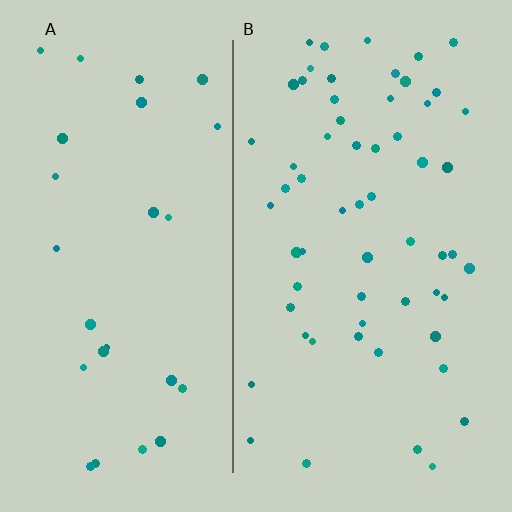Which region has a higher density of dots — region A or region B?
B (the right).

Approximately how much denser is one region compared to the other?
Approximately 2.2× — region B over region A.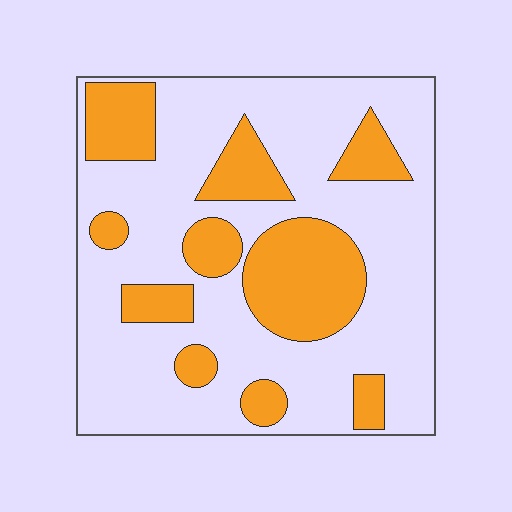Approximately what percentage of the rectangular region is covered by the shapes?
Approximately 30%.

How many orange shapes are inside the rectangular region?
10.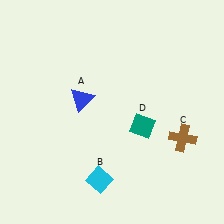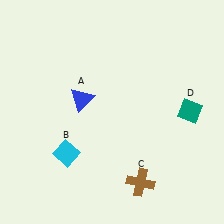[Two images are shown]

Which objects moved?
The objects that moved are: the cyan diamond (B), the brown cross (C), the teal diamond (D).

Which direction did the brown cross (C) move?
The brown cross (C) moved down.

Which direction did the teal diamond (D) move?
The teal diamond (D) moved right.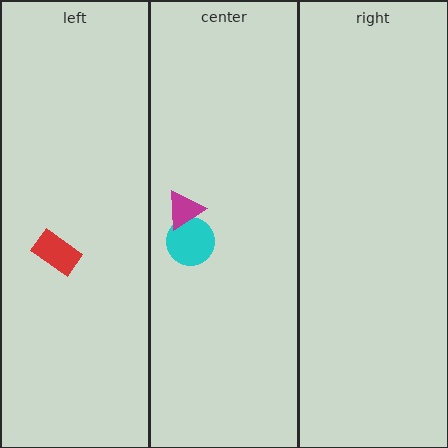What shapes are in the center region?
The cyan circle, the magenta triangle.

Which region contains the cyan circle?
The center region.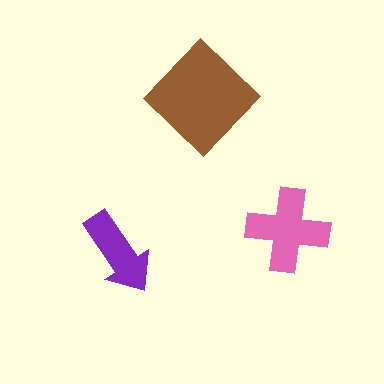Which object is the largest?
The brown diamond.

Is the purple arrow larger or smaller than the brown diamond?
Smaller.